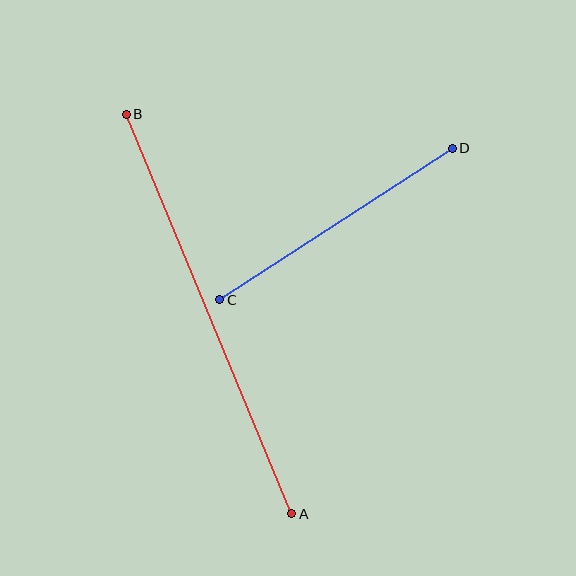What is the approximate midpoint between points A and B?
The midpoint is at approximately (209, 314) pixels.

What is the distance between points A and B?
The distance is approximately 432 pixels.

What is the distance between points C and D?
The distance is approximately 277 pixels.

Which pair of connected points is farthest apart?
Points A and B are farthest apart.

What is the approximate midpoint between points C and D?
The midpoint is at approximately (336, 224) pixels.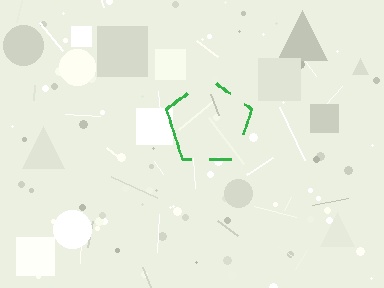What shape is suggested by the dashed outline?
The dashed outline suggests a pentagon.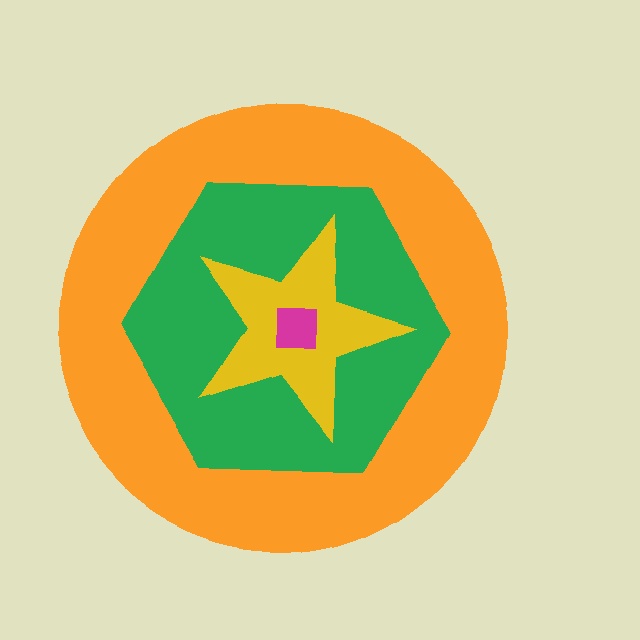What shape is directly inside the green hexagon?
The yellow star.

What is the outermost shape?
The orange circle.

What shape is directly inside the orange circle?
The green hexagon.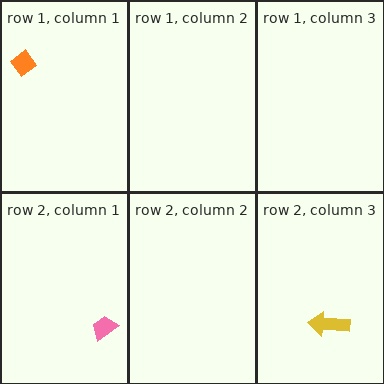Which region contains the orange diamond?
The row 1, column 1 region.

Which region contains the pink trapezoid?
The row 2, column 1 region.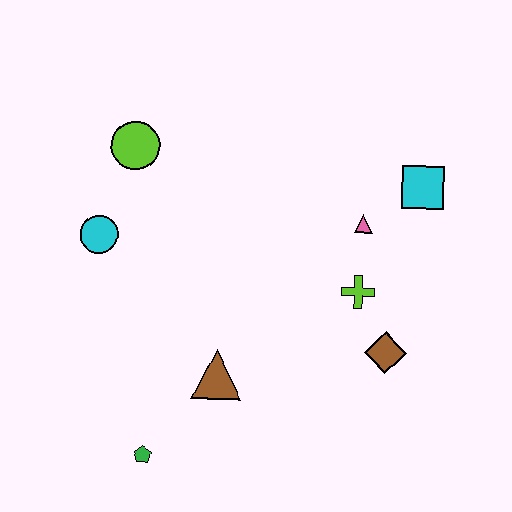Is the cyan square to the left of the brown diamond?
No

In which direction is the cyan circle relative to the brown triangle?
The cyan circle is above the brown triangle.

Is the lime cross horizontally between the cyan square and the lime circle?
Yes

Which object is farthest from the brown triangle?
The cyan square is farthest from the brown triangle.